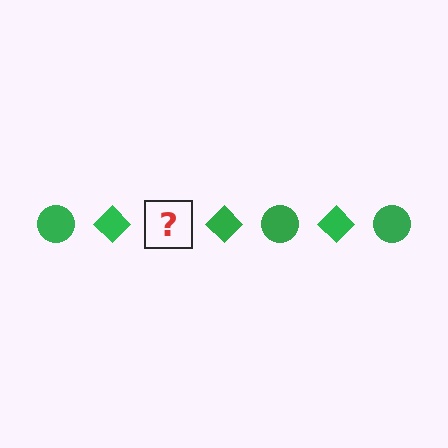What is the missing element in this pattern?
The missing element is a green circle.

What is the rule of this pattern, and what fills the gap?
The rule is that the pattern cycles through circle, diamond shapes in green. The gap should be filled with a green circle.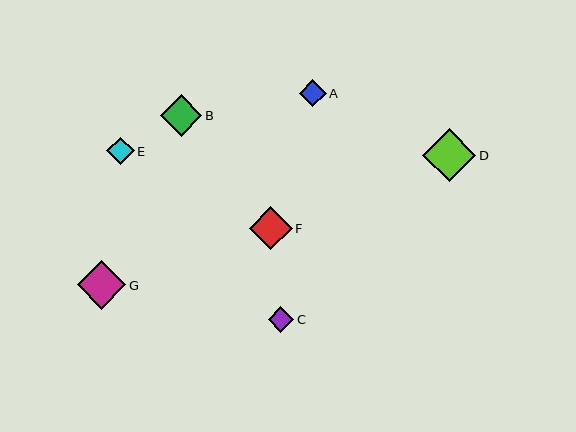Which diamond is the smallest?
Diamond C is the smallest with a size of approximately 26 pixels.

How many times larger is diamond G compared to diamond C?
Diamond G is approximately 1.9 times the size of diamond C.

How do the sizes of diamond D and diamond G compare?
Diamond D and diamond G are approximately the same size.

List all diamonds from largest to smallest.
From largest to smallest: D, G, F, B, E, A, C.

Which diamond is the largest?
Diamond D is the largest with a size of approximately 53 pixels.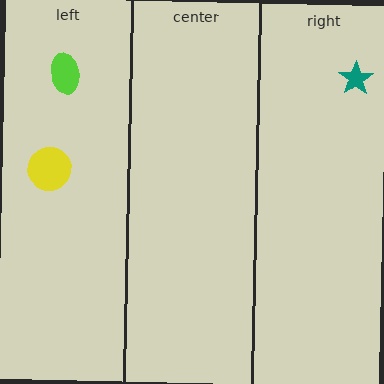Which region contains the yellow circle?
The left region.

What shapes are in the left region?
The lime ellipse, the yellow circle.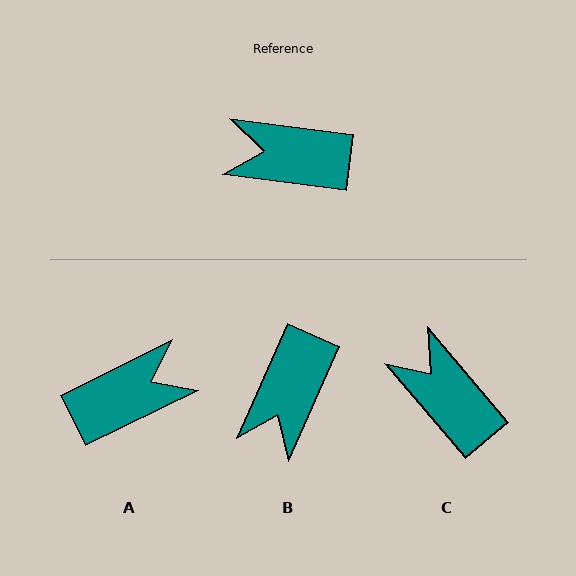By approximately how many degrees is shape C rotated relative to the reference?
Approximately 43 degrees clockwise.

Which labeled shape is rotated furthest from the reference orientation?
A, about 146 degrees away.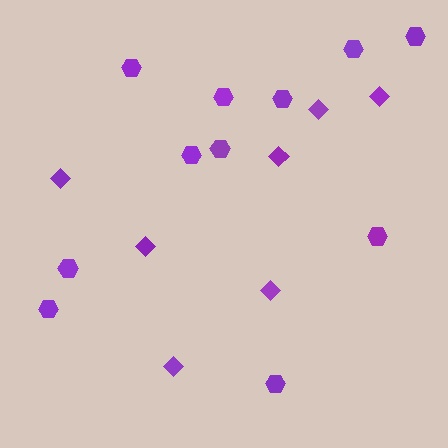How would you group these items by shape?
There are 2 groups: one group of diamonds (7) and one group of hexagons (11).